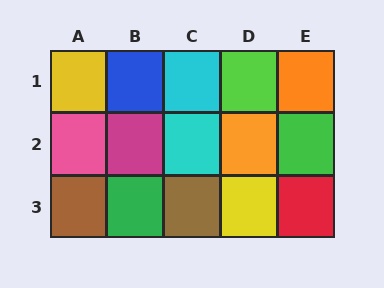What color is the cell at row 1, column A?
Yellow.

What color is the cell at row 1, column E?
Orange.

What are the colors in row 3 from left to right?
Brown, green, brown, yellow, red.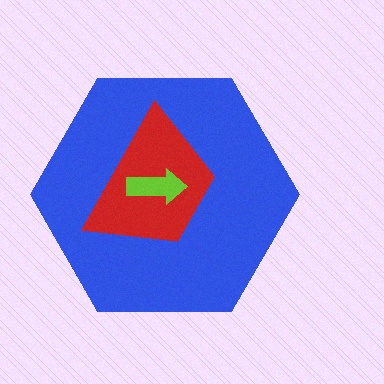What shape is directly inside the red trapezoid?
The lime arrow.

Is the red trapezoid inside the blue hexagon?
Yes.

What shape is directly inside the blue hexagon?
The red trapezoid.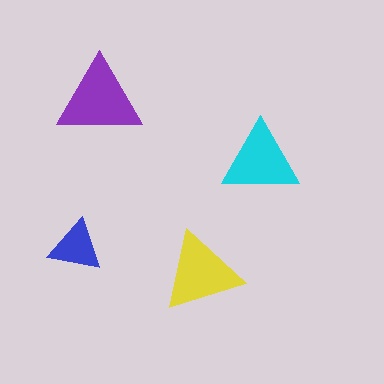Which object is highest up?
The purple triangle is topmost.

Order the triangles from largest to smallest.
the purple one, the yellow one, the cyan one, the blue one.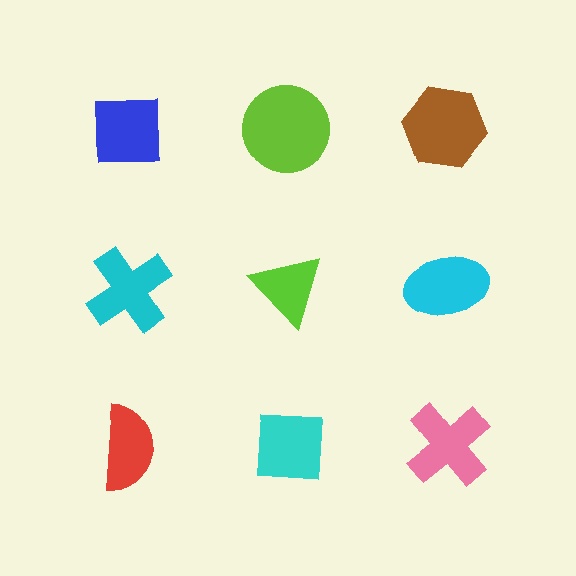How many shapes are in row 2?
3 shapes.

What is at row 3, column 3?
A pink cross.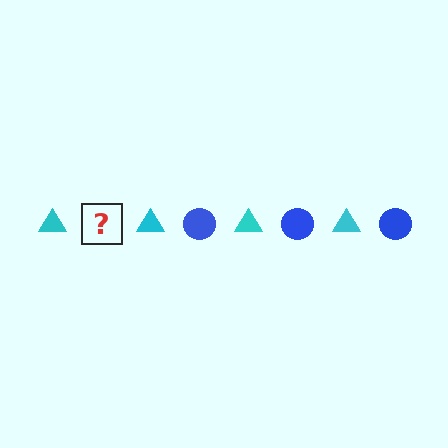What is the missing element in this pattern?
The missing element is a blue circle.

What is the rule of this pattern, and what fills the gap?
The rule is that the pattern alternates between cyan triangle and blue circle. The gap should be filled with a blue circle.